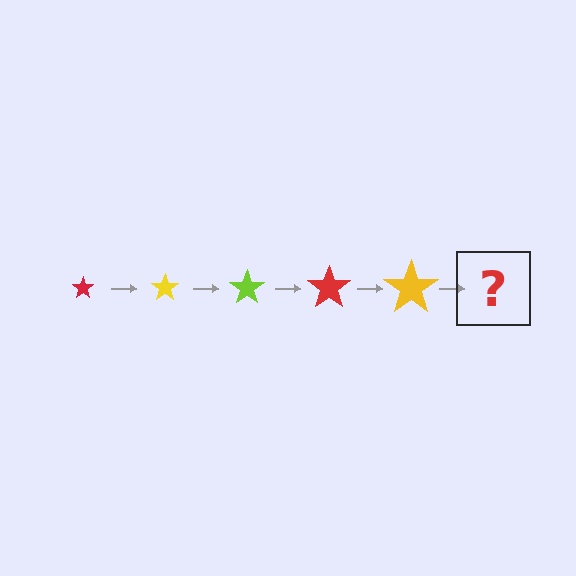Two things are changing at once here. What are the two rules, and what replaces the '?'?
The two rules are that the star grows larger each step and the color cycles through red, yellow, and lime. The '?' should be a lime star, larger than the previous one.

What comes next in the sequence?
The next element should be a lime star, larger than the previous one.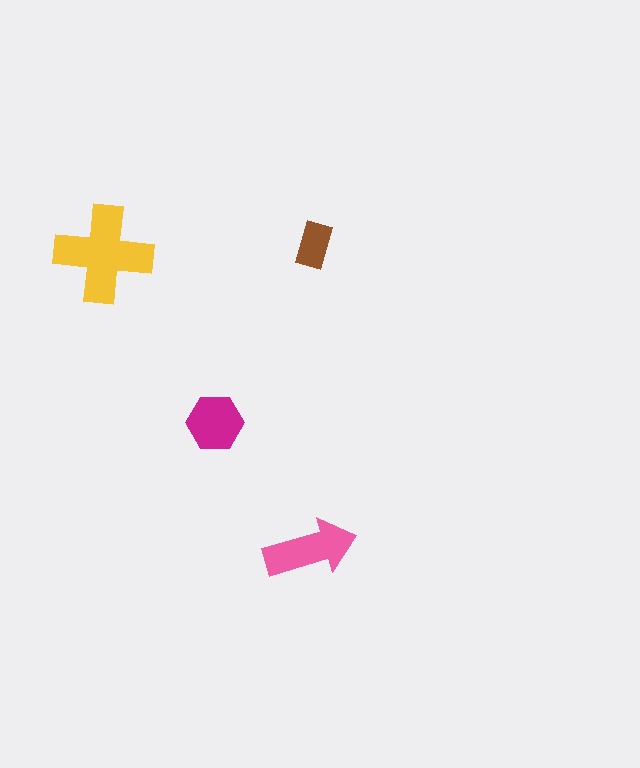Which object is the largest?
The yellow cross.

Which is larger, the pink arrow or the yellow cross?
The yellow cross.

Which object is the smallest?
The brown rectangle.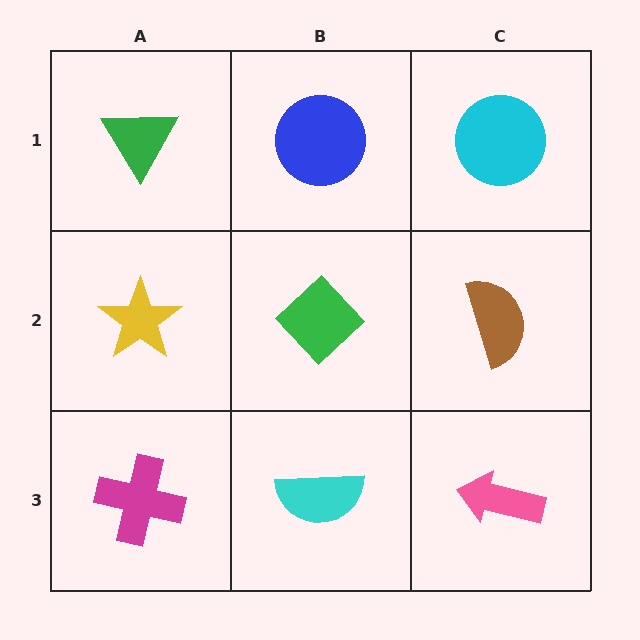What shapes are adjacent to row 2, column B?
A blue circle (row 1, column B), a cyan semicircle (row 3, column B), a yellow star (row 2, column A), a brown semicircle (row 2, column C).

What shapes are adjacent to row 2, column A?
A green triangle (row 1, column A), a magenta cross (row 3, column A), a green diamond (row 2, column B).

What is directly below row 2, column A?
A magenta cross.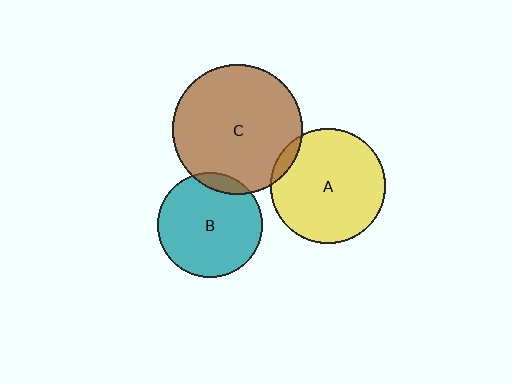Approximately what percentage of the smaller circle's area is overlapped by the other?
Approximately 10%.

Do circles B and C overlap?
Yes.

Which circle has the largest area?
Circle C (brown).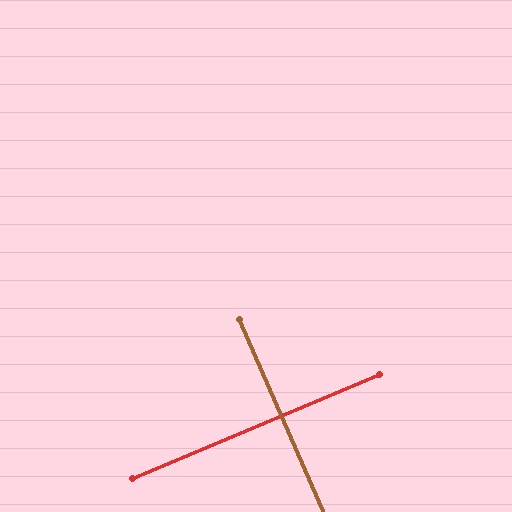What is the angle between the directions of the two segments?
Approximately 90 degrees.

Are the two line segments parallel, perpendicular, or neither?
Perpendicular — they meet at approximately 90°.